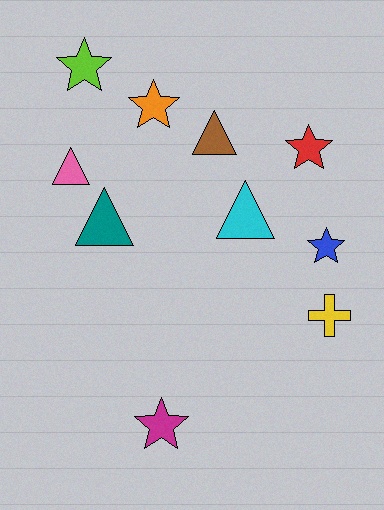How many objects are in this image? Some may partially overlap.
There are 10 objects.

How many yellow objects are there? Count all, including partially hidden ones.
There is 1 yellow object.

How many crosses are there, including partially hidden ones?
There is 1 cross.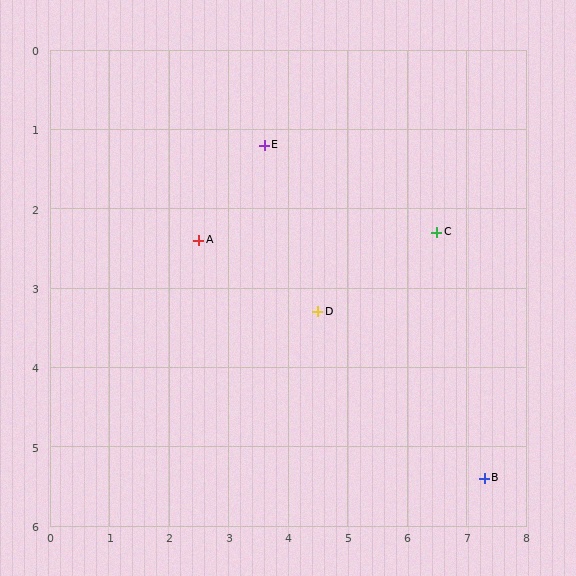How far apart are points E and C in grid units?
Points E and C are about 3.1 grid units apart.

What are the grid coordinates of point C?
Point C is at approximately (6.5, 2.3).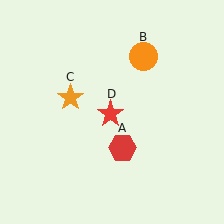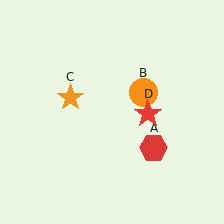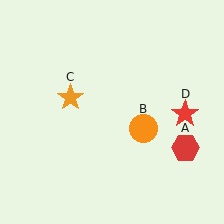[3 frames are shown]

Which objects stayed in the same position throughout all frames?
Orange star (object C) remained stationary.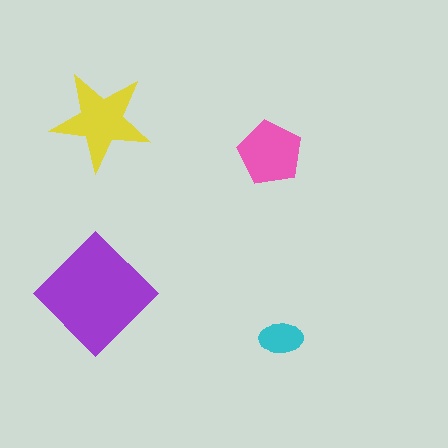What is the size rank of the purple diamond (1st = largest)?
1st.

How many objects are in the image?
There are 4 objects in the image.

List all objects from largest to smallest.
The purple diamond, the yellow star, the pink pentagon, the cyan ellipse.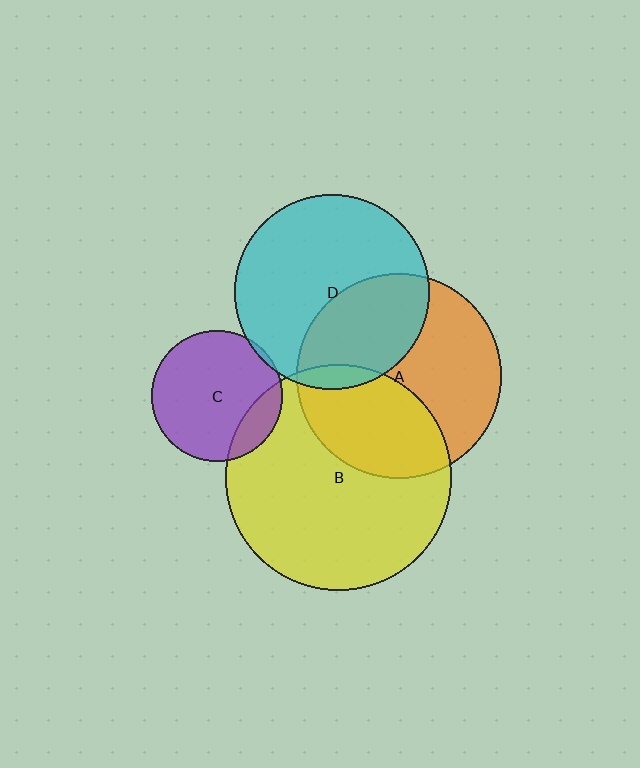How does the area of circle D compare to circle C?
Approximately 2.2 times.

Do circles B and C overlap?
Yes.